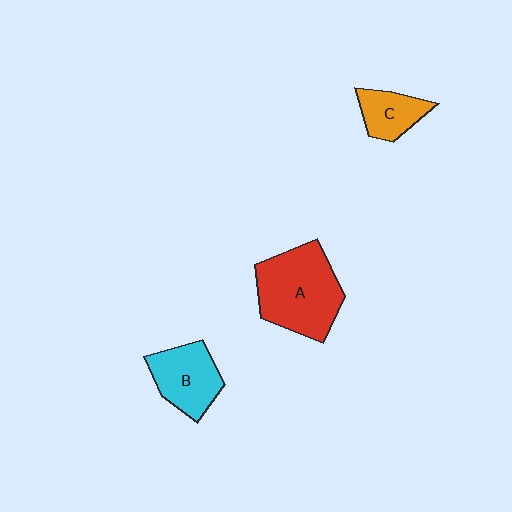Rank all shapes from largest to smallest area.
From largest to smallest: A (red), B (cyan), C (orange).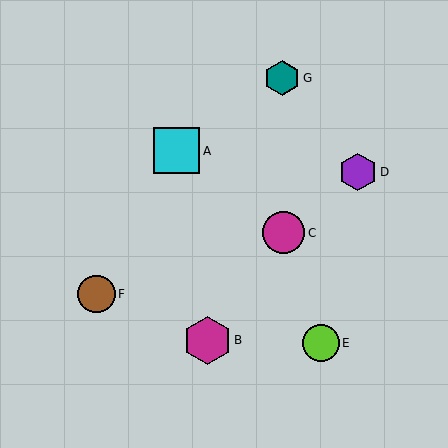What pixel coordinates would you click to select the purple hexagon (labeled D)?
Click at (358, 172) to select the purple hexagon D.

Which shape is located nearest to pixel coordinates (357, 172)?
The purple hexagon (labeled D) at (358, 172) is nearest to that location.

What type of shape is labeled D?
Shape D is a purple hexagon.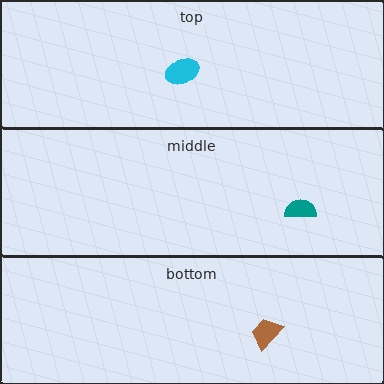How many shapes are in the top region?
1.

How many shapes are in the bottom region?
1.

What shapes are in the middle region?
The teal semicircle.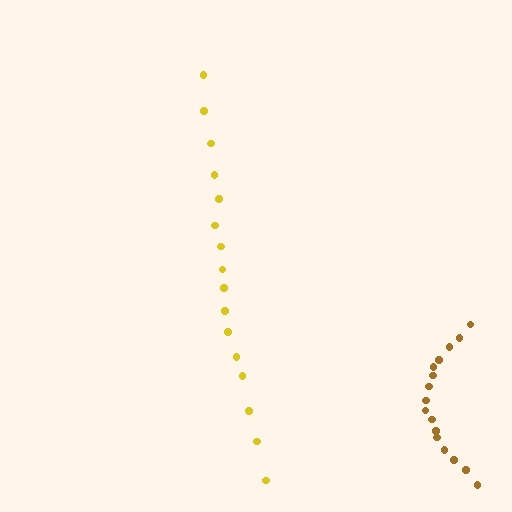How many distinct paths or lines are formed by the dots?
There are 2 distinct paths.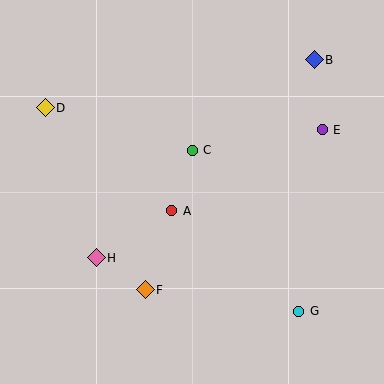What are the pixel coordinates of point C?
Point C is at (192, 150).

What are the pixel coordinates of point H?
Point H is at (96, 258).